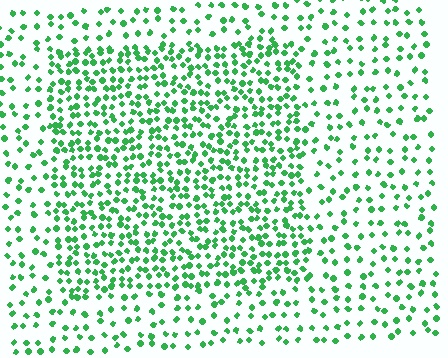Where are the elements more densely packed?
The elements are more densely packed inside the rectangle boundary.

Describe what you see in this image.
The image contains small green elements arranged at two different densities. A rectangle-shaped region is visible where the elements are more densely packed than the surrounding area.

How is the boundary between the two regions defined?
The boundary is defined by a change in element density (approximately 2.1x ratio). All elements are the same color, size, and shape.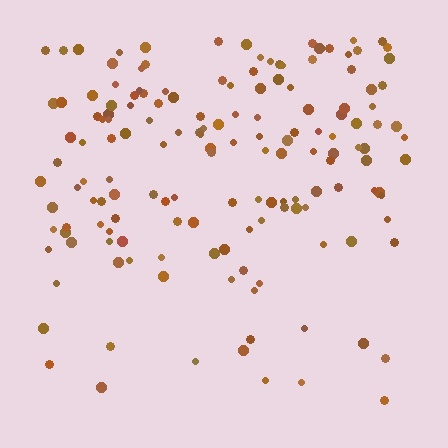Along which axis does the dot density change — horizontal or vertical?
Vertical.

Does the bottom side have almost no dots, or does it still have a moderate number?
Still a moderate number, just noticeably fewer than the top.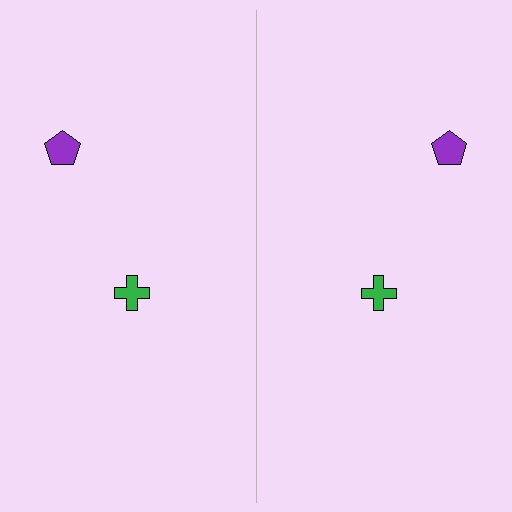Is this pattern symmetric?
Yes, this pattern has bilateral (reflection) symmetry.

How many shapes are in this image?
There are 4 shapes in this image.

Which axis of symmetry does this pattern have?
The pattern has a vertical axis of symmetry running through the center of the image.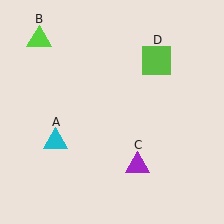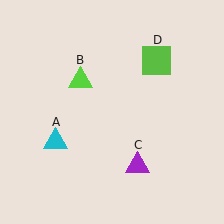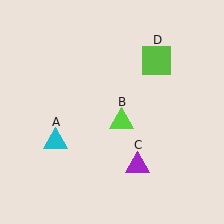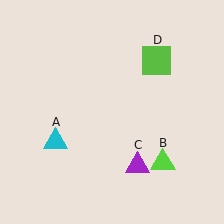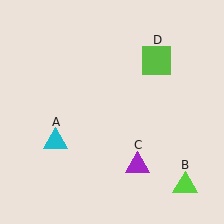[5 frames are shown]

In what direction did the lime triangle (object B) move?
The lime triangle (object B) moved down and to the right.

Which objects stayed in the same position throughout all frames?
Cyan triangle (object A) and purple triangle (object C) and lime square (object D) remained stationary.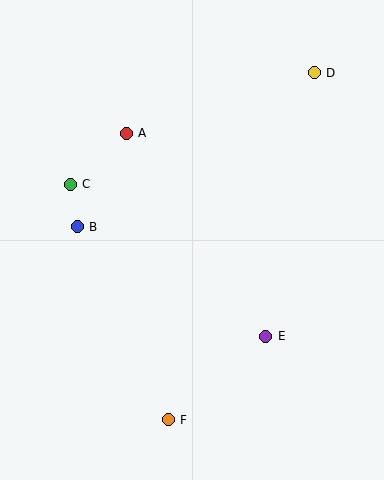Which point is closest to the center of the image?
Point B at (77, 227) is closest to the center.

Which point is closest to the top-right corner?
Point D is closest to the top-right corner.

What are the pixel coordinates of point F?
Point F is at (168, 420).